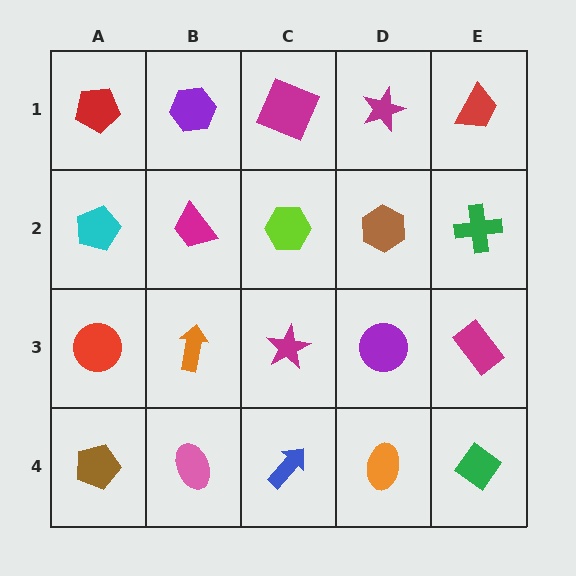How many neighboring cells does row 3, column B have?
4.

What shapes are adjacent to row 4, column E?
A magenta rectangle (row 3, column E), an orange ellipse (row 4, column D).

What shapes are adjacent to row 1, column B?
A magenta trapezoid (row 2, column B), a red pentagon (row 1, column A), a magenta square (row 1, column C).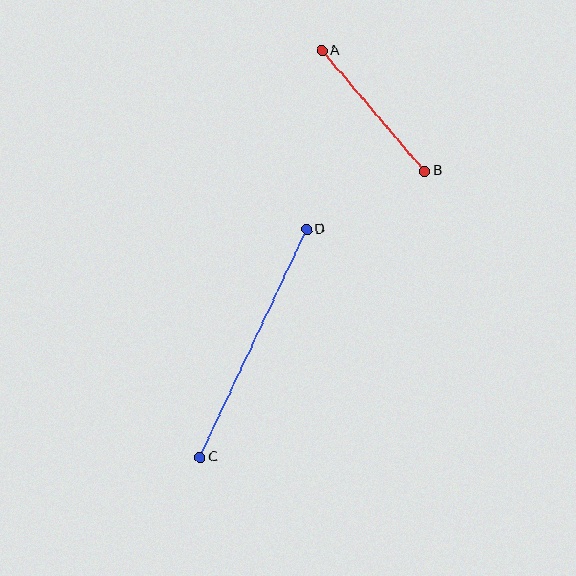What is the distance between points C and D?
The distance is approximately 252 pixels.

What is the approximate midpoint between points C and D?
The midpoint is at approximately (253, 343) pixels.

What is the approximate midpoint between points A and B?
The midpoint is at approximately (373, 111) pixels.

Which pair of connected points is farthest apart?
Points C and D are farthest apart.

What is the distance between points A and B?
The distance is approximately 159 pixels.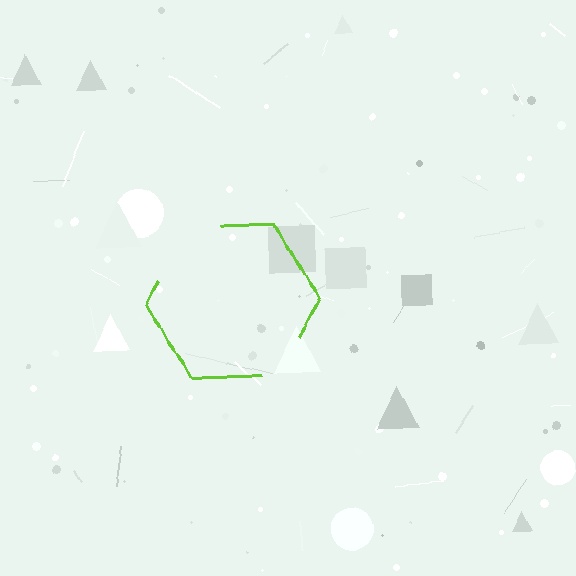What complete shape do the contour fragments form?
The contour fragments form a hexagon.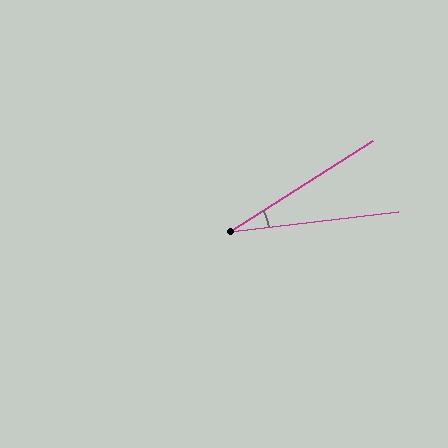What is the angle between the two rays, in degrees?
Approximately 26 degrees.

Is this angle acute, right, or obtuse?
It is acute.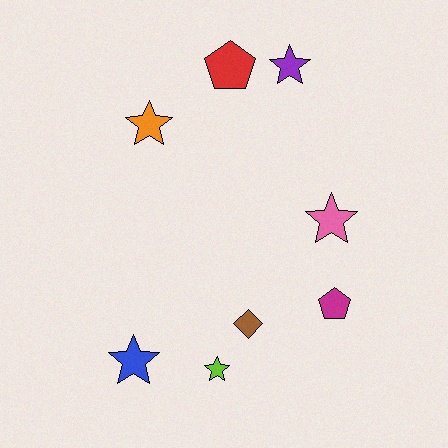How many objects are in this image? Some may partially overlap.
There are 8 objects.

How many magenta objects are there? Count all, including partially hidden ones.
There is 1 magenta object.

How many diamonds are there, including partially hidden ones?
There is 1 diamond.